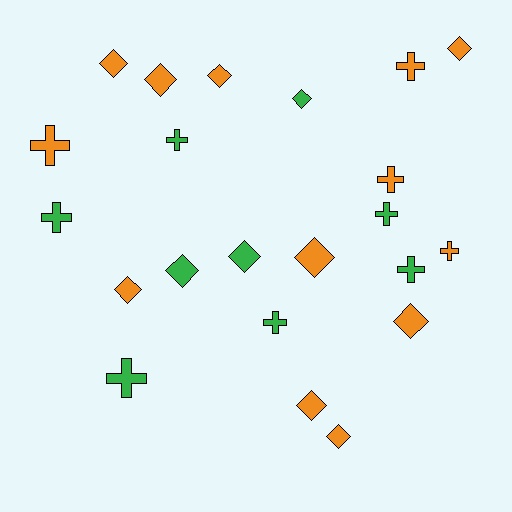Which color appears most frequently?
Orange, with 13 objects.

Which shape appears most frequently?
Diamond, with 12 objects.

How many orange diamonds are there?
There are 9 orange diamonds.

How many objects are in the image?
There are 22 objects.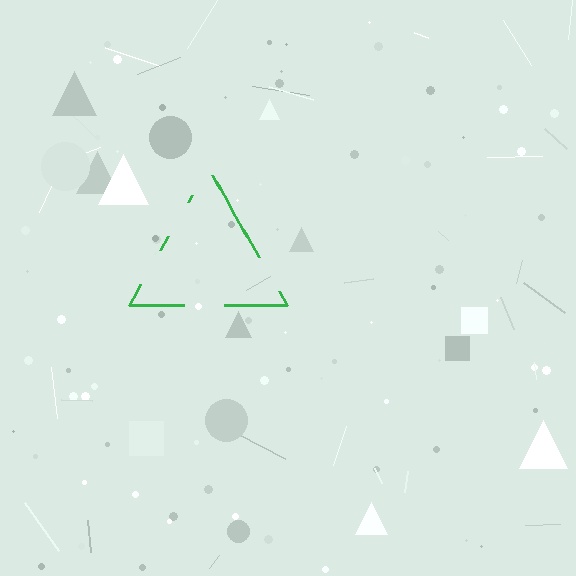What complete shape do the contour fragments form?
The contour fragments form a triangle.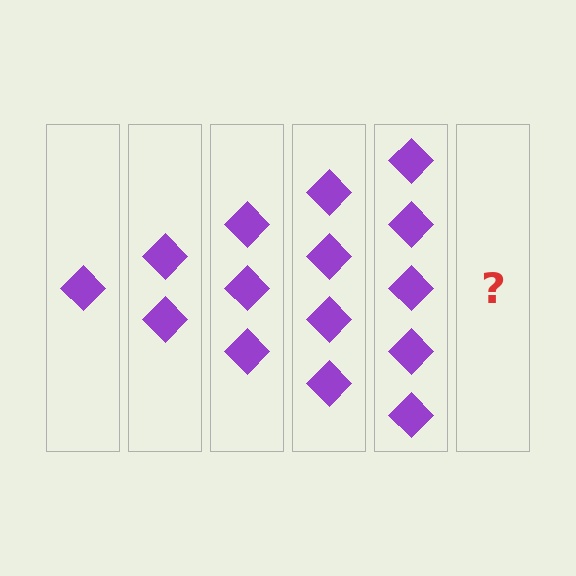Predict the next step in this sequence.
The next step is 6 diamonds.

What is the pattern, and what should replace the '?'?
The pattern is that each step adds one more diamond. The '?' should be 6 diamonds.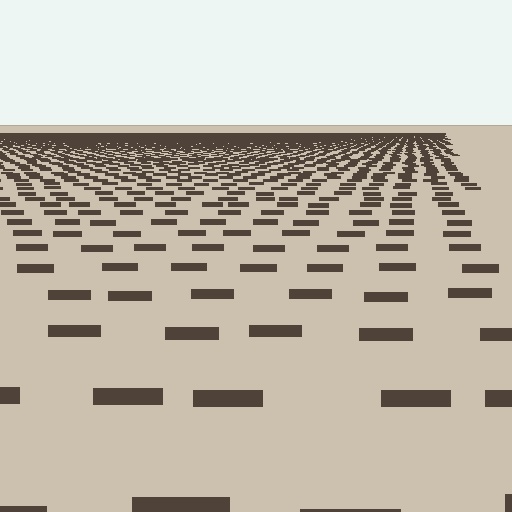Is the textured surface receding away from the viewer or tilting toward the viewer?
The surface is receding away from the viewer. Texture elements get smaller and denser toward the top.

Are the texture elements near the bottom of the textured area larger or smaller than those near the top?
Larger. Near the bottom, elements are closer to the viewer and appear at a bigger on-screen size.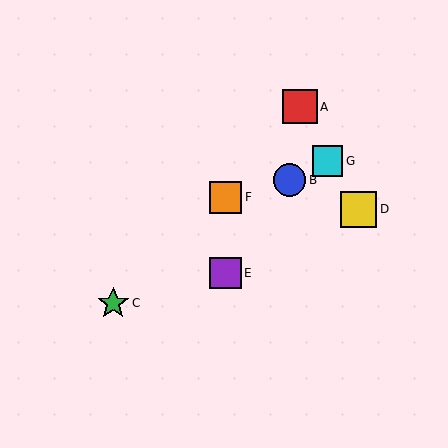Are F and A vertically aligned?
No, F is at x≈226 and A is at x≈300.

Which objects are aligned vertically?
Objects E, F are aligned vertically.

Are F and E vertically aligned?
Yes, both are at x≈226.